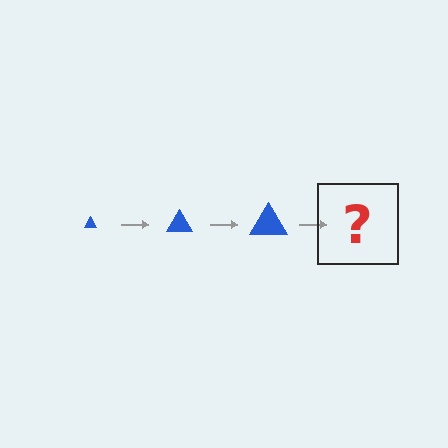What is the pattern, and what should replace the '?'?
The pattern is that the triangle gets progressively larger each step. The '?' should be a blue triangle, larger than the previous one.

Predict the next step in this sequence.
The next step is a blue triangle, larger than the previous one.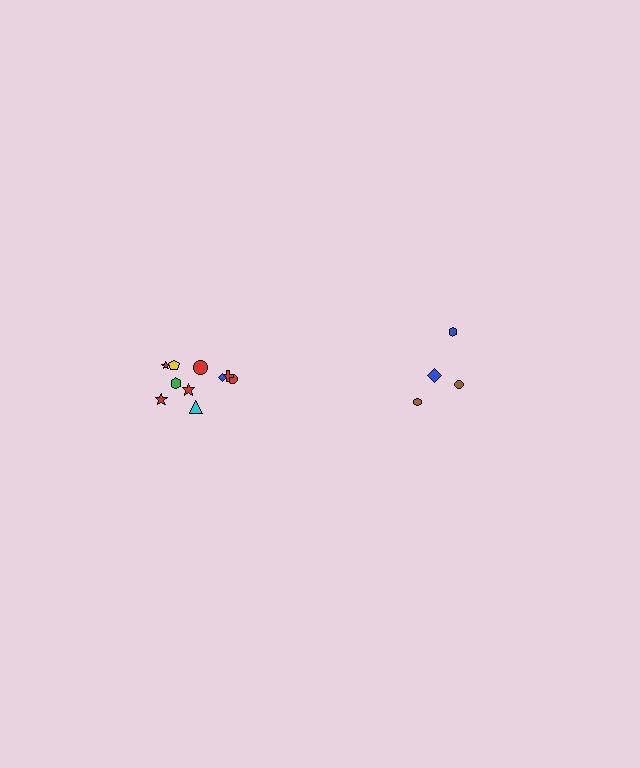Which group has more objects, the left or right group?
The left group.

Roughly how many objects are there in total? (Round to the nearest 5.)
Roughly 15 objects in total.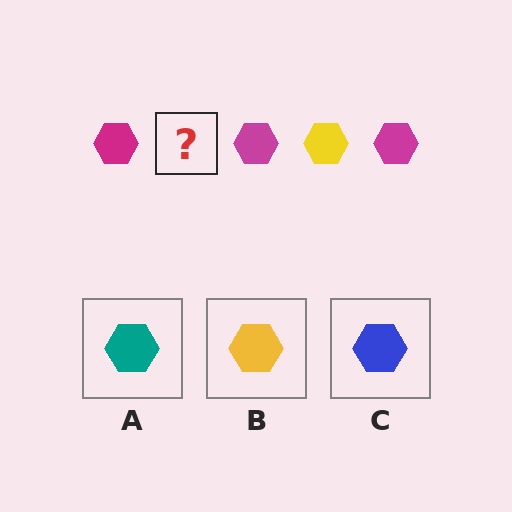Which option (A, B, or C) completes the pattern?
B.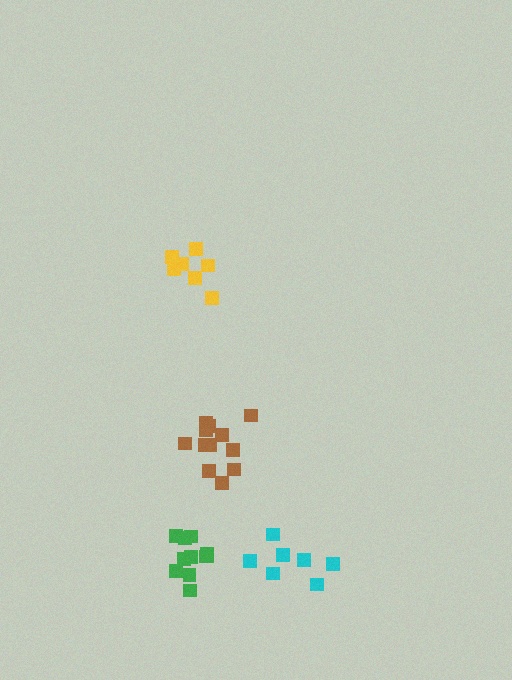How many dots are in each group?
Group 1: 11 dots, Group 2: 7 dots, Group 3: 7 dots, Group 4: 12 dots (37 total).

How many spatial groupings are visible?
There are 4 spatial groupings.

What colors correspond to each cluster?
The clusters are colored: green, cyan, yellow, brown.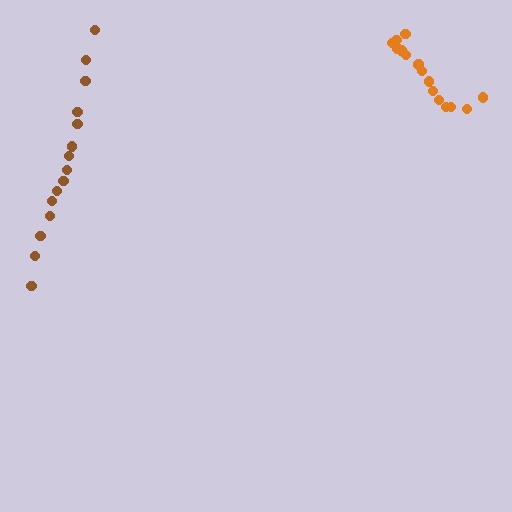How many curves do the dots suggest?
There are 2 distinct paths.